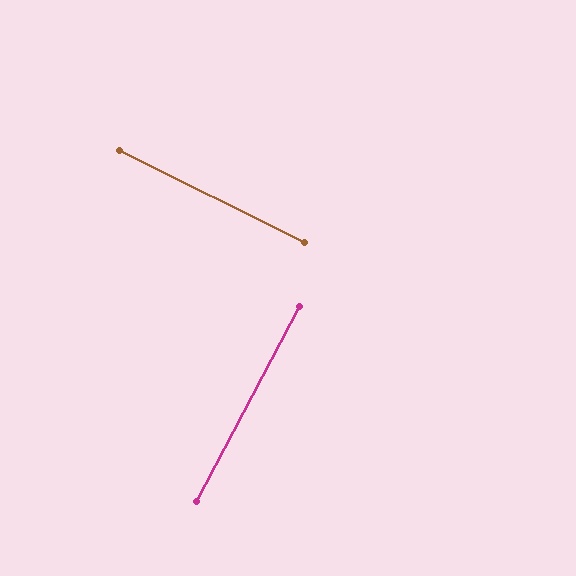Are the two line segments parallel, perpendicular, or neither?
Perpendicular — they meet at approximately 88°.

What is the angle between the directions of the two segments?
Approximately 88 degrees.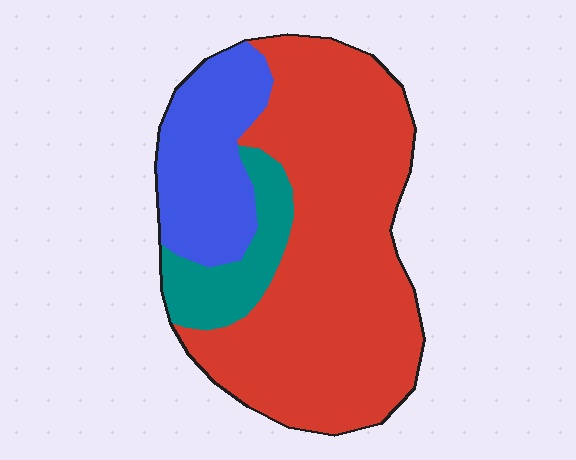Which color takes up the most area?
Red, at roughly 65%.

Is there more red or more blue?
Red.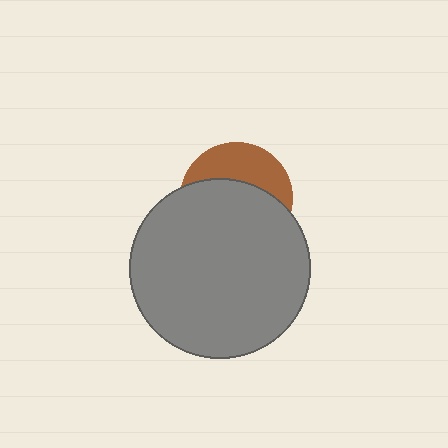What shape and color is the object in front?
The object in front is a gray circle.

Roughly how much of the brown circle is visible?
A small part of it is visible (roughly 37%).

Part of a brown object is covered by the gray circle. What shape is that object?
It is a circle.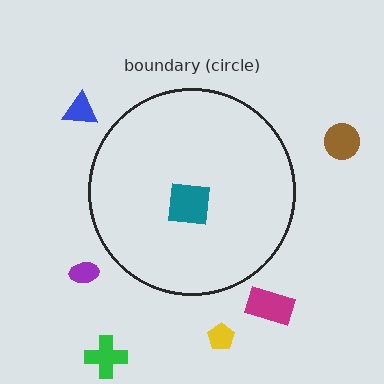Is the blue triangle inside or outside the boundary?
Outside.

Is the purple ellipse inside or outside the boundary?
Outside.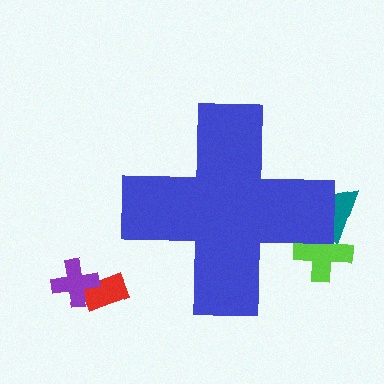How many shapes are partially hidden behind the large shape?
2 shapes are partially hidden.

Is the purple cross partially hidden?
No, the purple cross is fully visible.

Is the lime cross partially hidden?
Yes, the lime cross is partially hidden behind the blue cross.